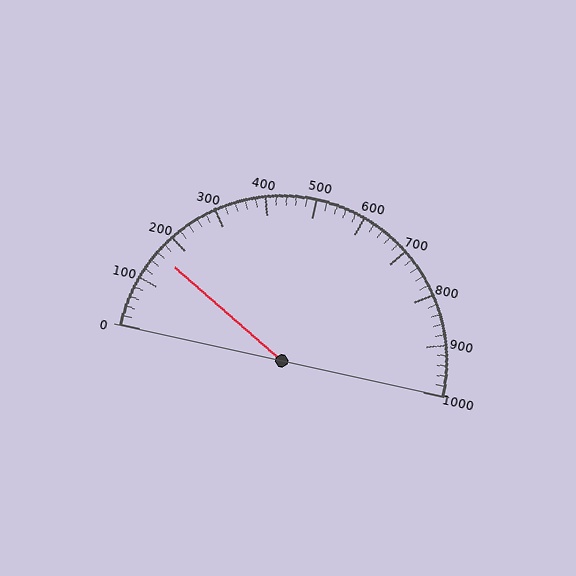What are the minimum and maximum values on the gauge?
The gauge ranges from 0 to 1000.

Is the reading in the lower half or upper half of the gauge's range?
The reading is in the lower half of the range (0 to 1000).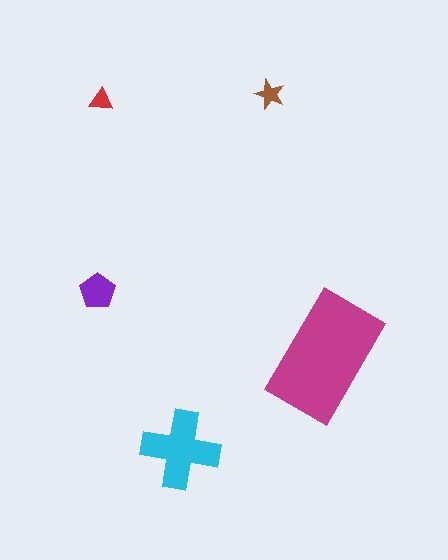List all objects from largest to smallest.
The magenta rectangle, the cyan cross, the purple pentagon, the brown star, the red triangle.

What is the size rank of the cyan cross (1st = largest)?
2nd.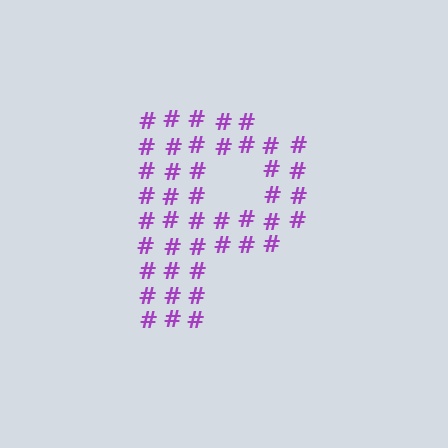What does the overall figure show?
The overall figure shows the letter P.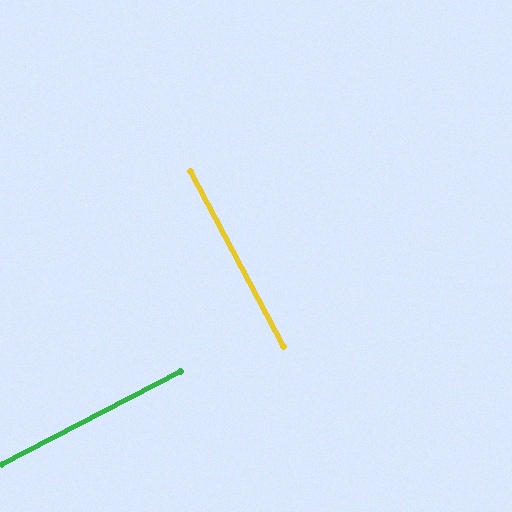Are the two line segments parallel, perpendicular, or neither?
Perpendicular — they meet at approximately 90°.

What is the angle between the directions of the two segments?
Approximately 90 degrees.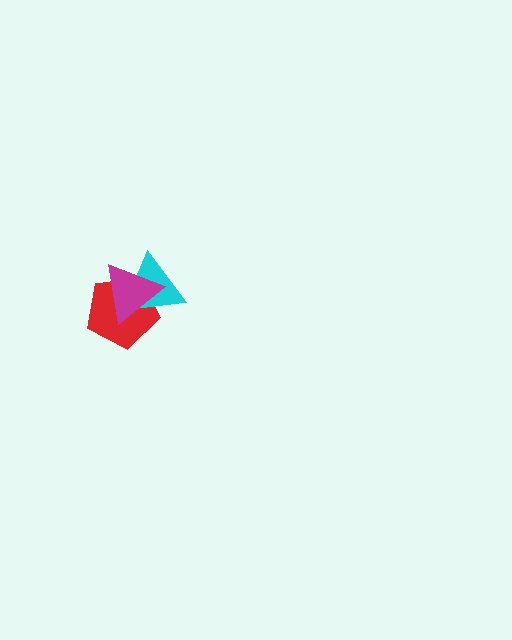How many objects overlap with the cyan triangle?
2 objects overlap with the cyan triangle.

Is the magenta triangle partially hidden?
No, no other shape covers it.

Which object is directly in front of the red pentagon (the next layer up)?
The cyan triangle is directly in front of the red pentagon.